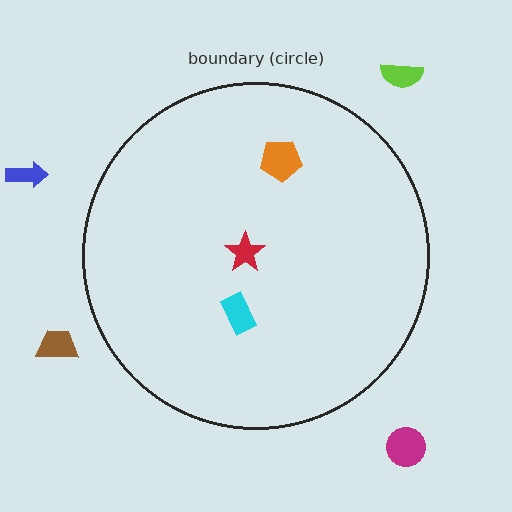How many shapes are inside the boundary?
3 inside, 4 outside.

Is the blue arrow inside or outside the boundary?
Outside.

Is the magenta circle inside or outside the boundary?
Outside.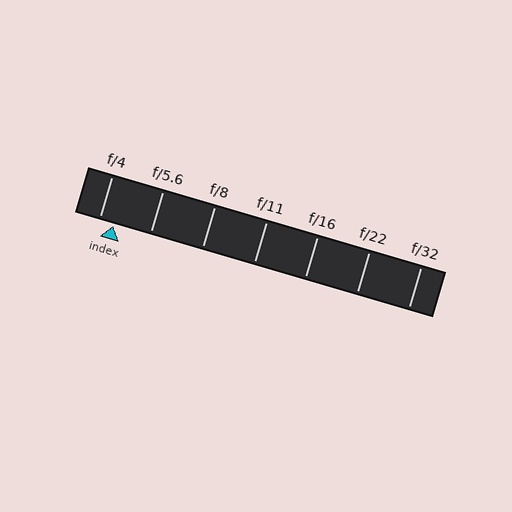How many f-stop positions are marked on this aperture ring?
There are 7 f-stop positions marked.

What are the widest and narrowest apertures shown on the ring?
The widest aperture shown is f/4 and the narrowest is f/32.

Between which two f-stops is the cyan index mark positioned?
The index mark is between f/4 and f/5.6.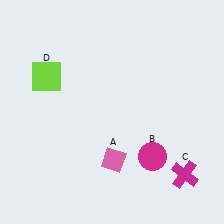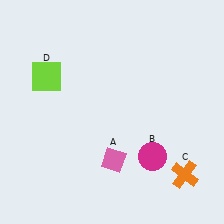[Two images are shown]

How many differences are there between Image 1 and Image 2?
There is 1 difference between the two images.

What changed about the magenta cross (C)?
In Image 1, C is magenta. In Image 2, it changed to orange.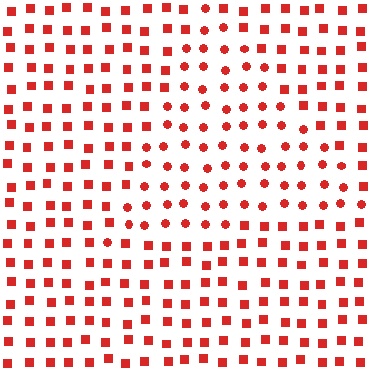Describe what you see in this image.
The image is filled with small red elements arranged in a uniform grid. A triangle-shaped region contains circles, while the surrounding area contains squares. The boundary is defined purely by the change in element shape.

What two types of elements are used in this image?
The image uses circles inside the triangle region and squares outside it.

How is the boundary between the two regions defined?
The boundary is defined by a change in element shape: circles inside vs. squares outside. All elements share the same color and spacing.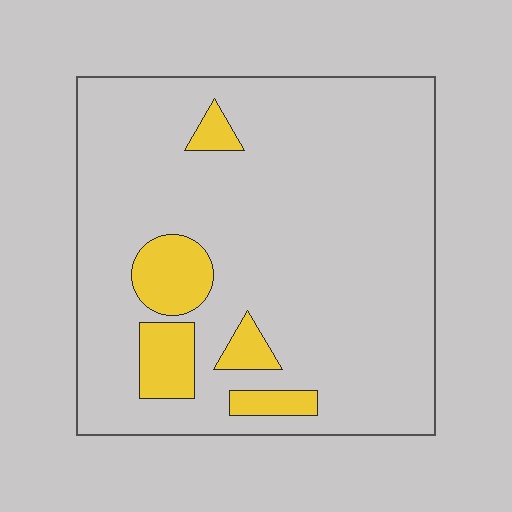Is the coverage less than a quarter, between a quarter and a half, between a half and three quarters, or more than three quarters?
Less than a quarter.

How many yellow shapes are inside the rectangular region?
5.